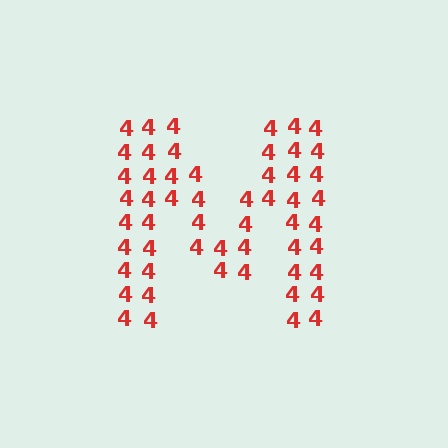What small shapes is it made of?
It is made of small digit 4's.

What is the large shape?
The large shape is the letter M.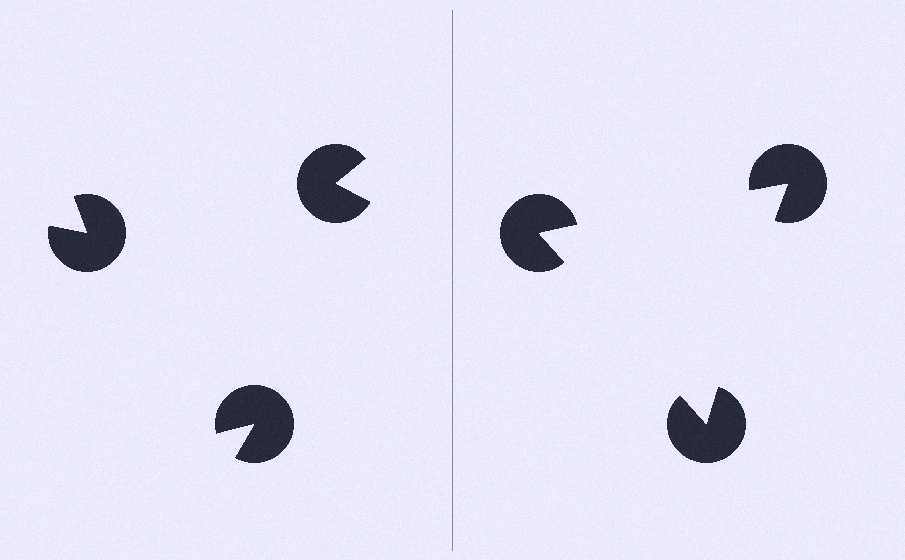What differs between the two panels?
The pac-man discs are positioned identically on both sides; only the wedge orientations differ. On the right they align to a triangle; on the left they are misaligned.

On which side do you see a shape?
An illusory triangle appears on the right side. On the left side the wedge cuts are rotated, so no coherent shape forms.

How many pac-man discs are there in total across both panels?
6 — 3 on each side.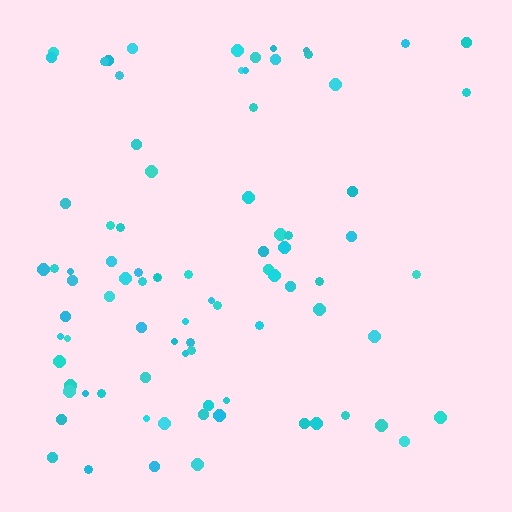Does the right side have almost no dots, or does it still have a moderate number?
Still a moderate number, just noticeably fewer than the left.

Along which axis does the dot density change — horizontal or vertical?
Horizontal.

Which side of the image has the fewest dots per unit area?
The right.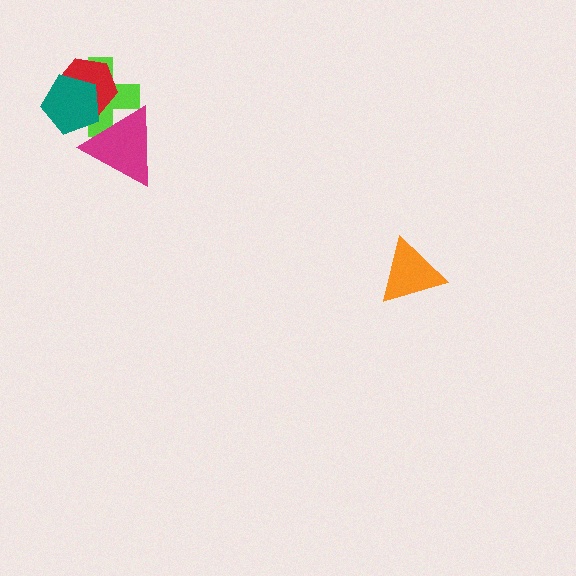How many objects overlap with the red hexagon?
3 objects overlap with the red hexagon.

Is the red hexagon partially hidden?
Yes, it is partially covered by another shape.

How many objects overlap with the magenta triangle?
3 objects overlap with the magenta triangle.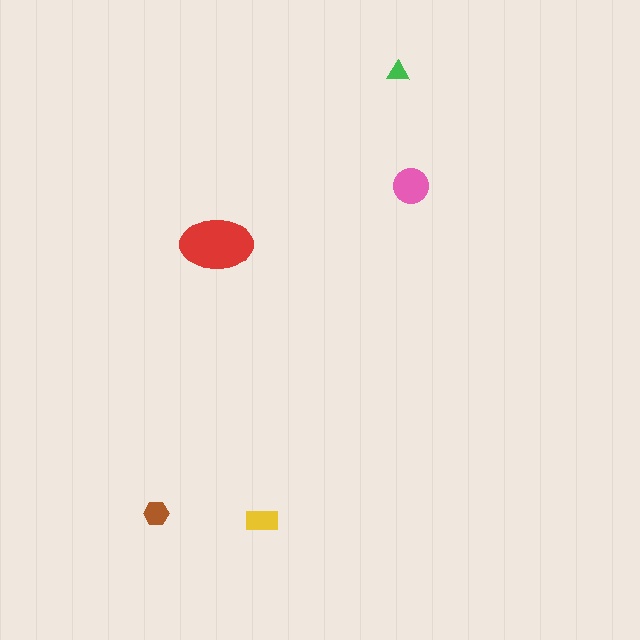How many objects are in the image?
There are 5 objects in the image.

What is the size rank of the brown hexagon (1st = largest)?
4th.